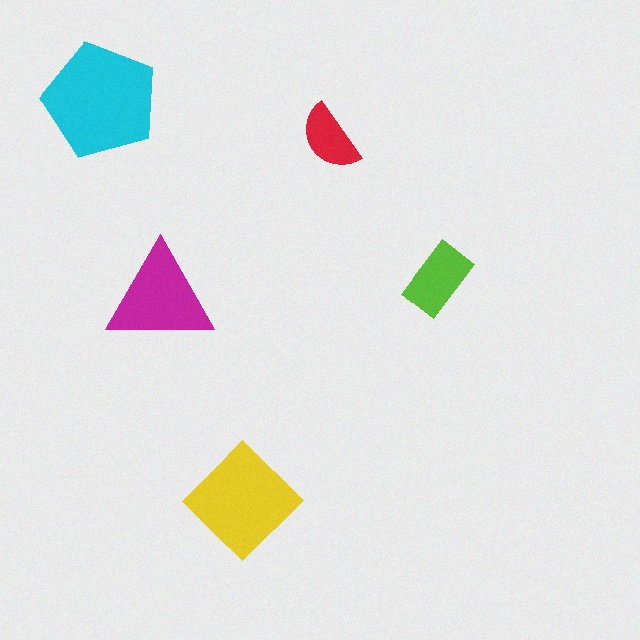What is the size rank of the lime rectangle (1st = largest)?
4th.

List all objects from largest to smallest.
The cyan pentagon, the yellow diamond, the magenta triangle, the lime rectangle, the red semicircle.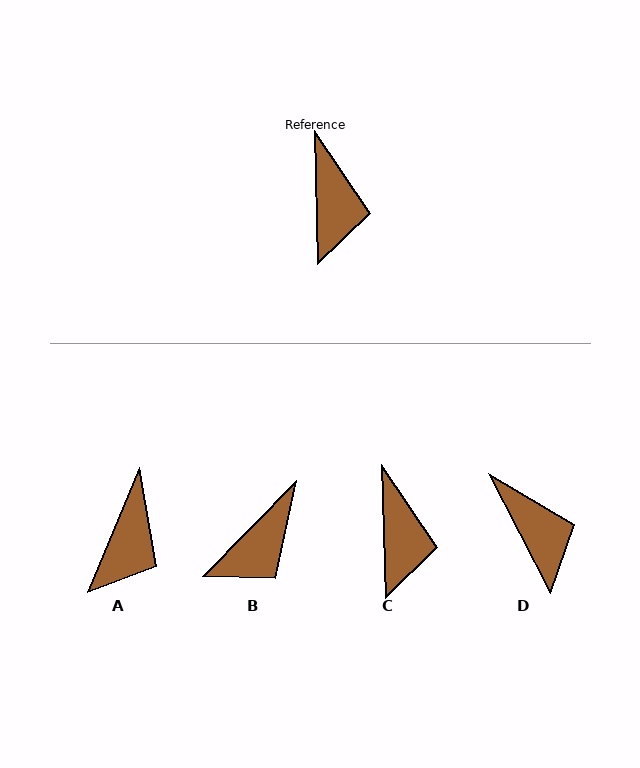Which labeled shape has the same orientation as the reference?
C.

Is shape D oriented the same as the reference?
No, it is off by about 26 degrees.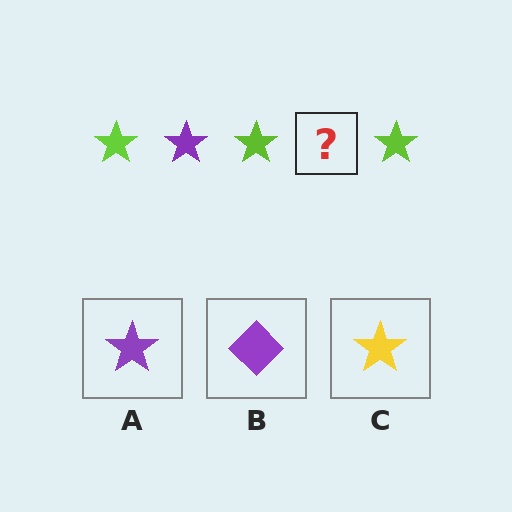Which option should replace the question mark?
Option A.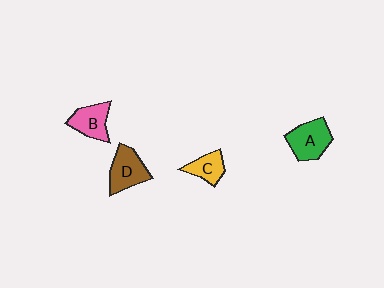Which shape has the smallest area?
Shape C (yellow).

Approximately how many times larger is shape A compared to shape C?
Approximately 1.6 times.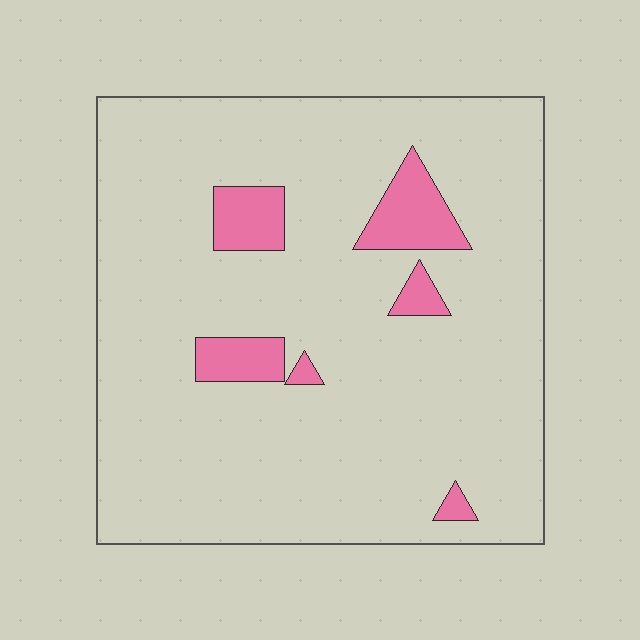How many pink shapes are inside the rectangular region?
6.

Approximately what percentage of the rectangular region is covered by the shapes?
Approximately 10%.